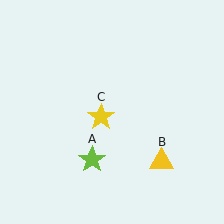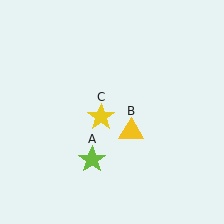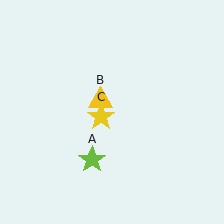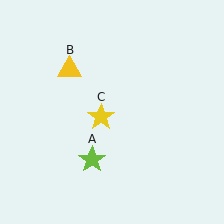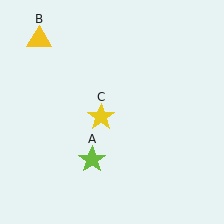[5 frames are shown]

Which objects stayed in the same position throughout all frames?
Lime star (object A) and yellow star (object C) remained stationary.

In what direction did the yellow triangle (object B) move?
The yellow triangle (object B) moved up and to the left.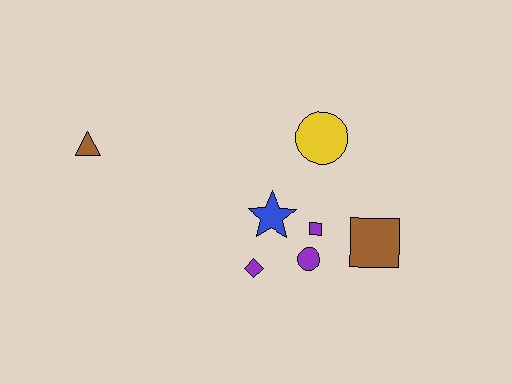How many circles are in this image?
There are 2 circles.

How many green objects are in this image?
There are no green objects.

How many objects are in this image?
There are 7 objects.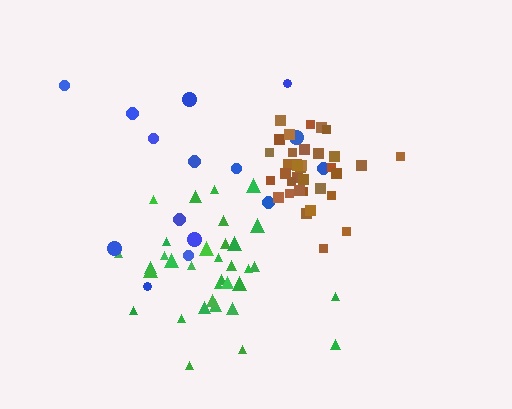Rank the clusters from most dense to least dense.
brown, green, blue.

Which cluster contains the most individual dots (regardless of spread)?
Brown (35).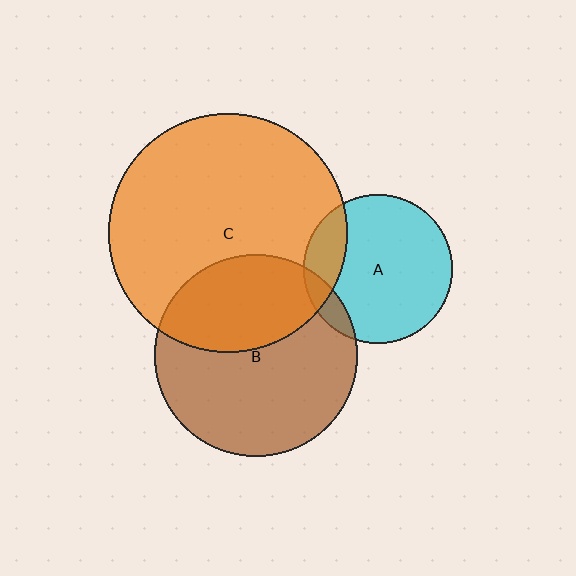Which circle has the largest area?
Circle C (orange).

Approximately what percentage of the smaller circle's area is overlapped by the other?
Approximately 10%.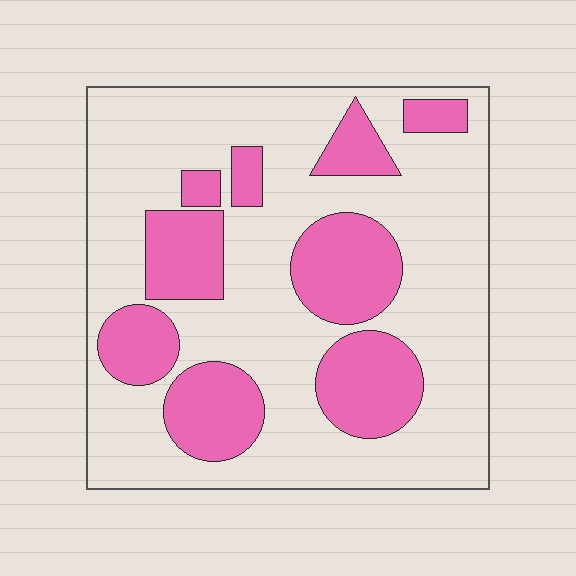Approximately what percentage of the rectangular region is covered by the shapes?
Approximately 30%.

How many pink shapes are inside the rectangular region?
9.